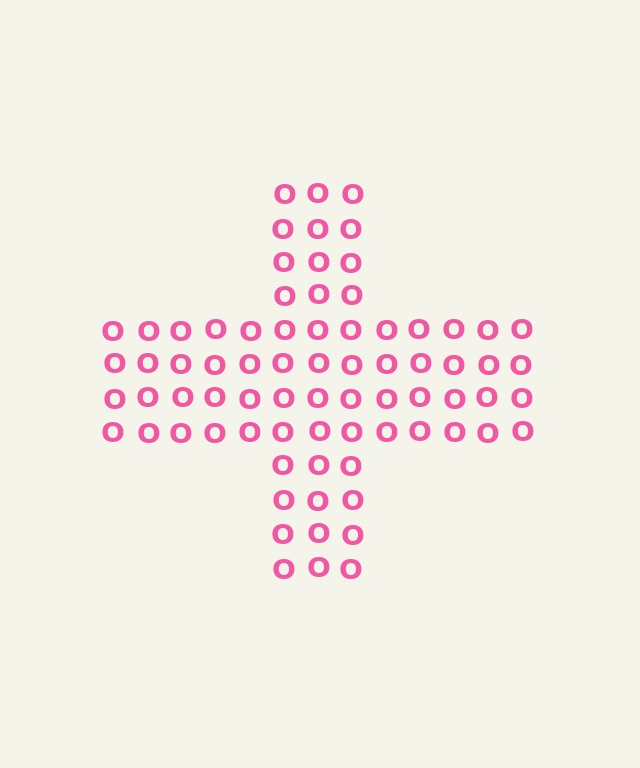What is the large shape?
The large shape is a cross.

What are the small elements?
The small elements are letter O's.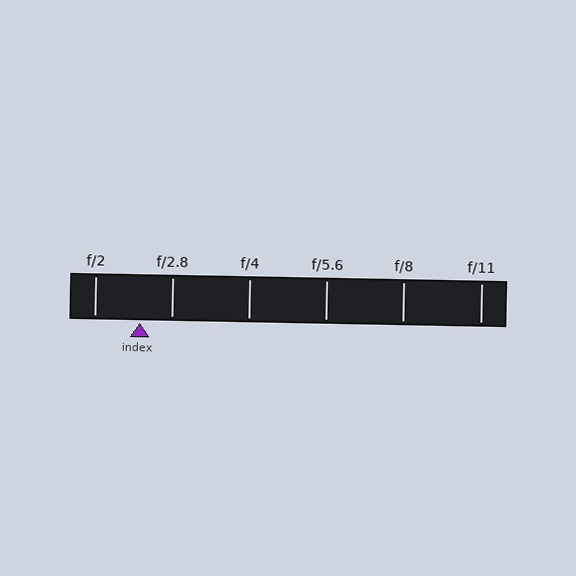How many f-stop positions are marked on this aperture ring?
There are 6 f-stop positions marked.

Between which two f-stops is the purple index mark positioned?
The index mark is between f/2 and f/2.8.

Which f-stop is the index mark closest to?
The index mark is closest to f/2.8.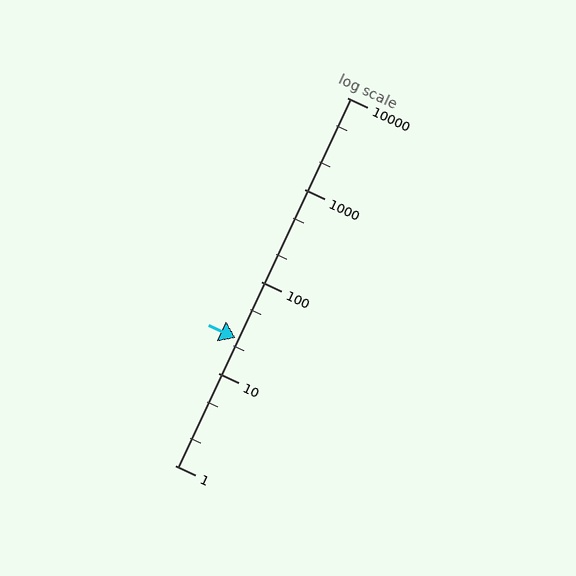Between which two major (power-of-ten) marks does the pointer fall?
The pointer is between 10 and 100.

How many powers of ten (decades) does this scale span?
The scale spans 4 decades, from 1 to 10000.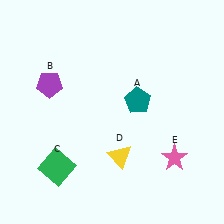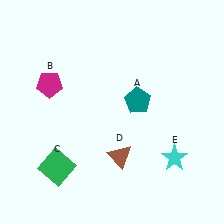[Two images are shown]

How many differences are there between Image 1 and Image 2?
There are 3 differences between the two images.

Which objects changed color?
B changed from purple to magenta. D changed from yellow to brown. E changed from pink to cyan.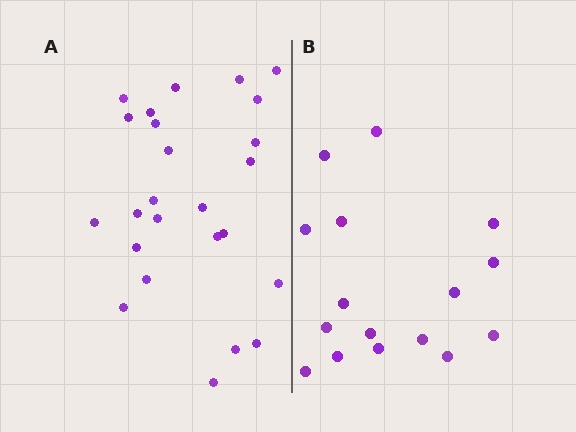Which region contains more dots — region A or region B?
Region A (the left region) has more dots.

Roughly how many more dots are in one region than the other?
Region A has roughly 8 or so more dots than region B.